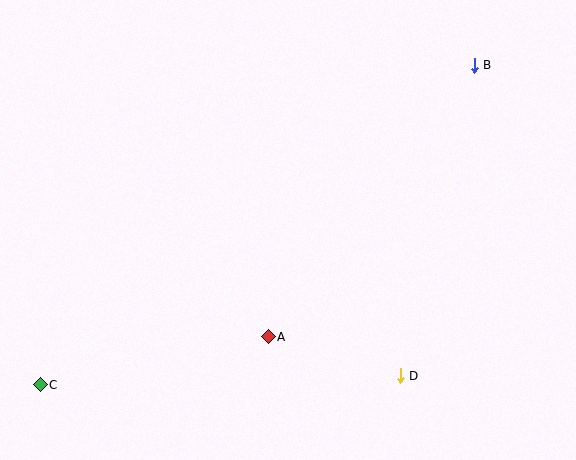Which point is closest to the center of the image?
Point A at (268, 337) is closest to the center.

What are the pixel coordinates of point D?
Point D is at (400, 376).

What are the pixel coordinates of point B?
Point B is at (474, 65).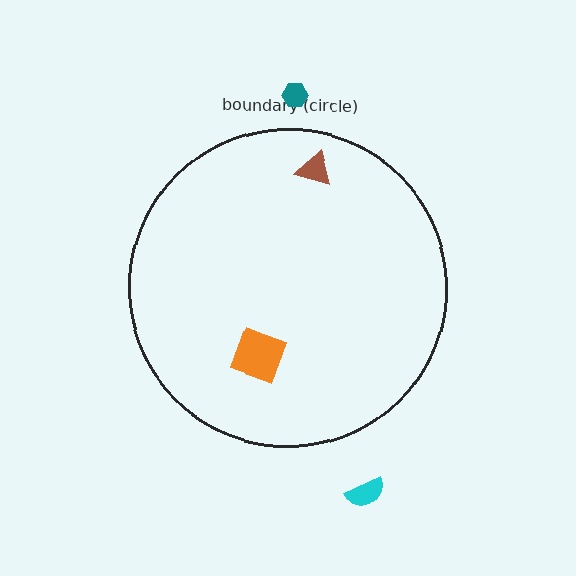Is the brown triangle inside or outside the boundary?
Inside.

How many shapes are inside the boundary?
2 inside, 2 outside.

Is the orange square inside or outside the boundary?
Inside.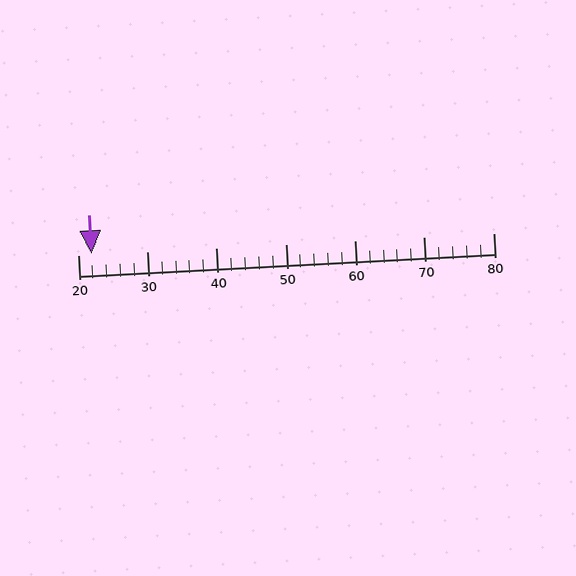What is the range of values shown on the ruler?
The ruler shows values from 20 to 80.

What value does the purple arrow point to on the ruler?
The purple arrow points to approximately 22.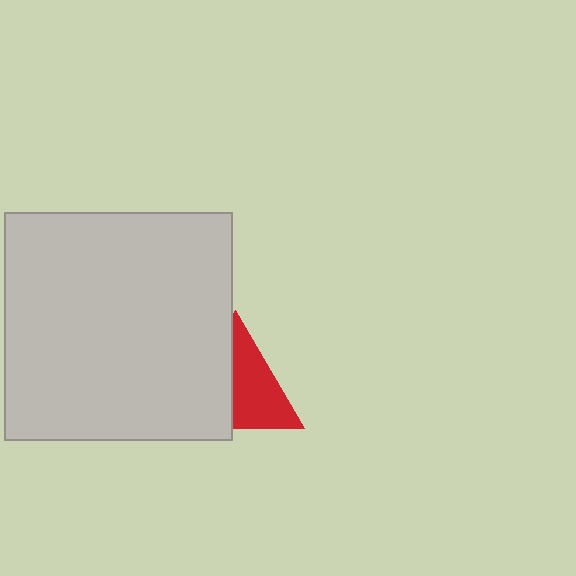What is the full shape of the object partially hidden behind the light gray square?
The partially hidden object is a red triangle.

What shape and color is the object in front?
The object in front is a light gray square.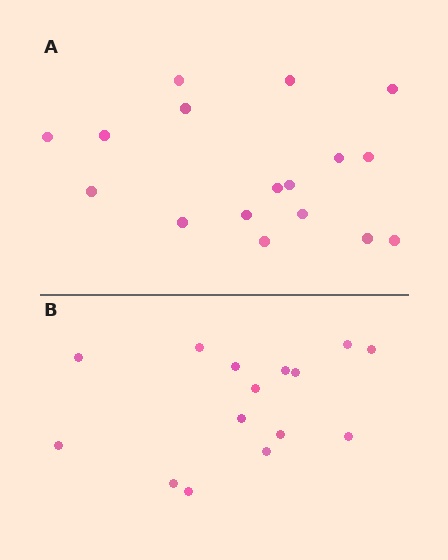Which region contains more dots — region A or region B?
Region A (the top region) has more dots.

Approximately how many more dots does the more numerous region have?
Region A has just a few more — roughly 2 or 3 more dots than region B.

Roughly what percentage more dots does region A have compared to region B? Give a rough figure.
About 15% more.